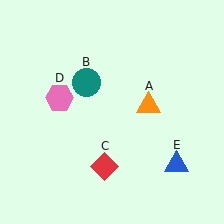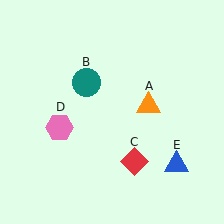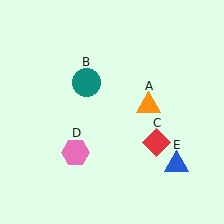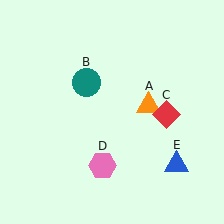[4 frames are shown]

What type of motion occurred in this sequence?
The red diamond (object C), pink hexagon (object D) rotated counterclockwise around the center of the scene.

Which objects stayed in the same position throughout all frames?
Orange triangle (object A) and teal circle (object B) and blue triangle (object E) remained stationary.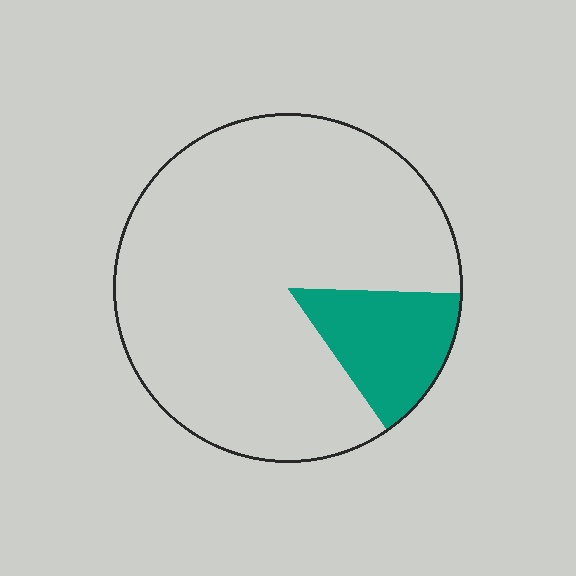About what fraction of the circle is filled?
About one sixth (1/6).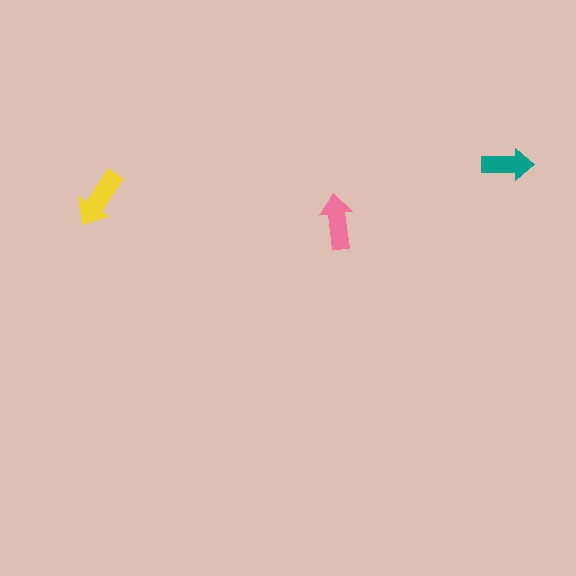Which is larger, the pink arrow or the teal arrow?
The pink one.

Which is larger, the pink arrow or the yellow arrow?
The yellow one.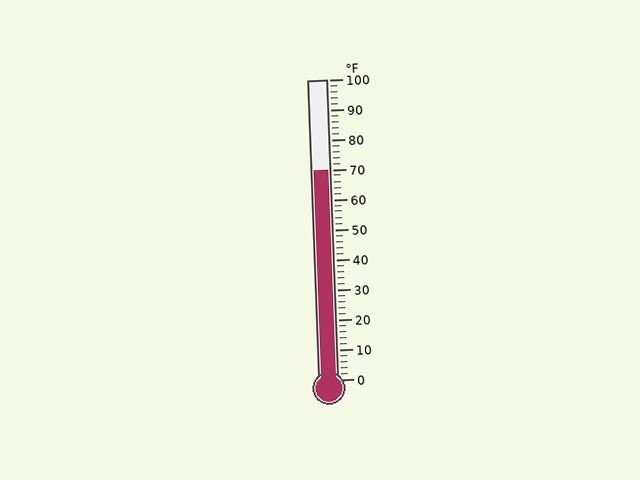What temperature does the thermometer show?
The thermometer shows approximately 70°F.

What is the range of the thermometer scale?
The thermometer scale ranges from 0°F to 100°F.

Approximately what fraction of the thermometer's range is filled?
The thermometer is filled to approximately 70% of its range.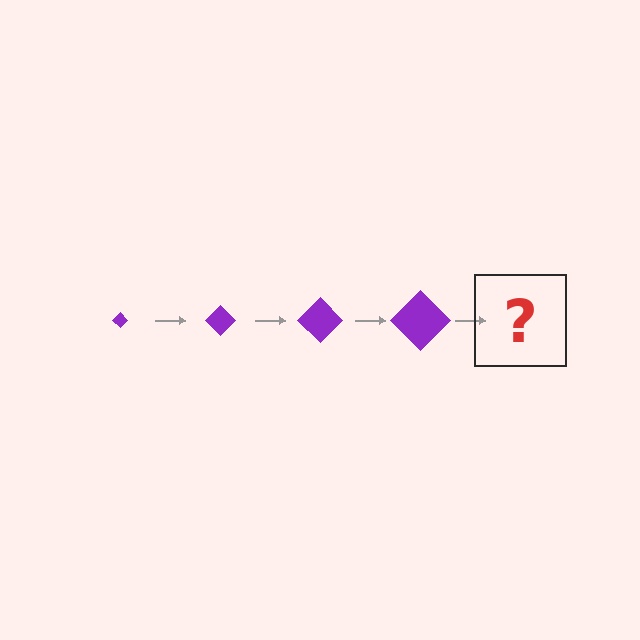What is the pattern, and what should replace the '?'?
The pattern is that the diamond gets progressively larger each step. The '?' should be a purple diamond, larger than the previous one.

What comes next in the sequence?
The next element should be a purple diamond, larger than the previous one.